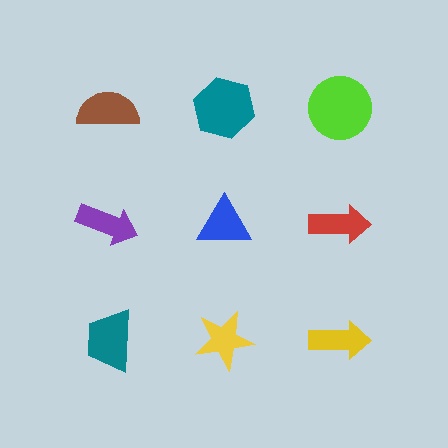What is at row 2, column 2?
A blue triangle.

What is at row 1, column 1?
A brown semicircle.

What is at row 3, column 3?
A yellow arrow.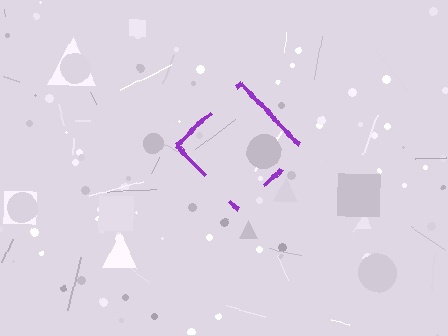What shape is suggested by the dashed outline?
The dashed outline suggests a diamond.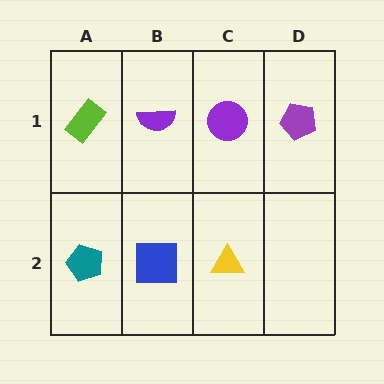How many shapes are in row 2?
3 shapes.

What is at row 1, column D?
A purple pentagon.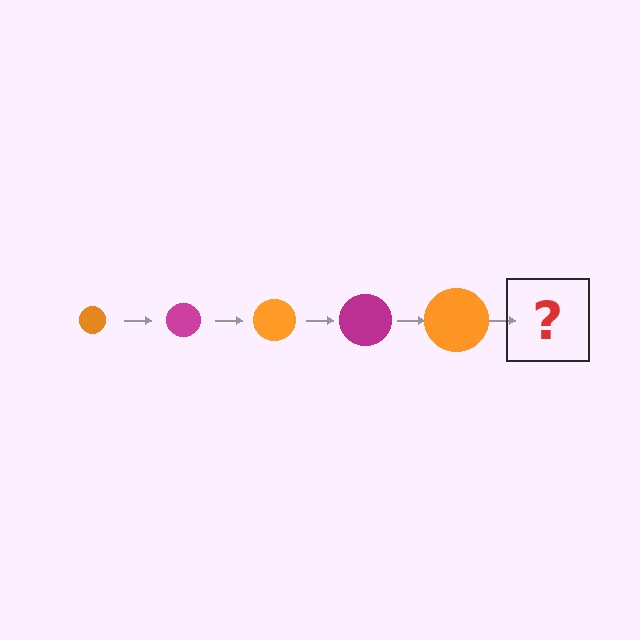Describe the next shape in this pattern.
It should be a magenta circle, larger than the previous one.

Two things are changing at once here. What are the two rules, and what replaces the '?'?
The two rules are that the circle grows larger each step and the color cycles through orange and magenta. The '?' should be a magenta circle, larger than the previous one.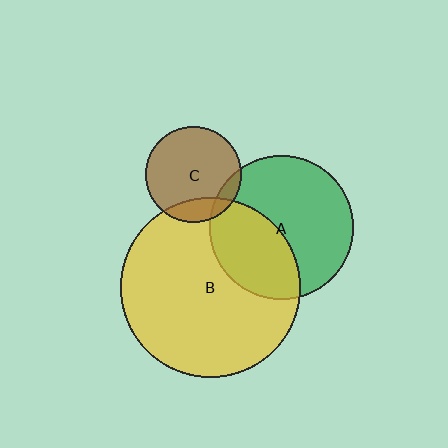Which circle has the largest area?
Circle B (yellow).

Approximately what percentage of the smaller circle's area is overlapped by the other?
Approximately 40%.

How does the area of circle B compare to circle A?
Approximately 1.6 times.